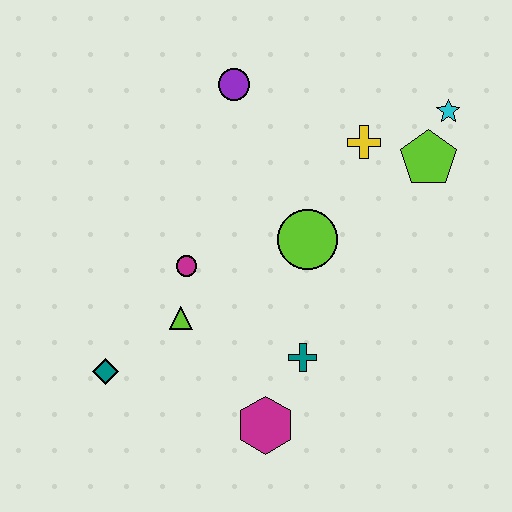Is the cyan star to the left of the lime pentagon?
No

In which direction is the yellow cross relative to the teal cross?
The yellow cross is above the teal cross.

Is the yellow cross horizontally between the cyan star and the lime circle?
Yes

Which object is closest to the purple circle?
The yellow cross is closest to the purple circle.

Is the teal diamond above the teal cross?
No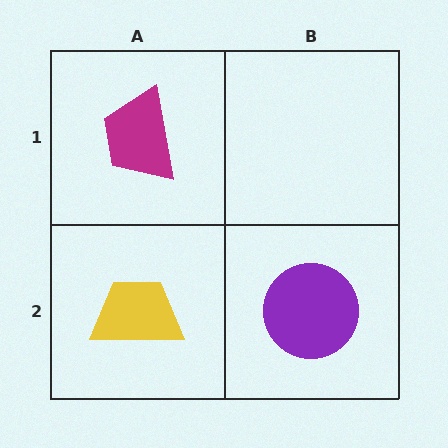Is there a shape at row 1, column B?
No, that cell is empty.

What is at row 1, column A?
A magenta trapezoid.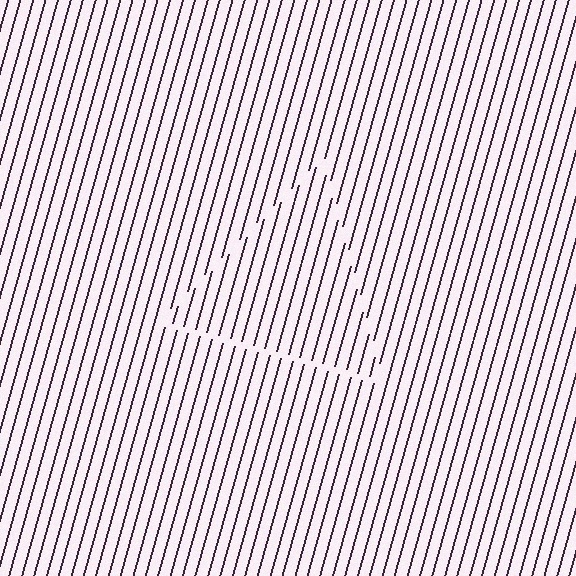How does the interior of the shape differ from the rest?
The interior of the shape contains the same grating, shifted by half a period — the contour is defined by the phase discontinuity where line-ends from the inner and outer gratings abut.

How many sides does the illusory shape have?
3 sides — the line-ends trace a triangle.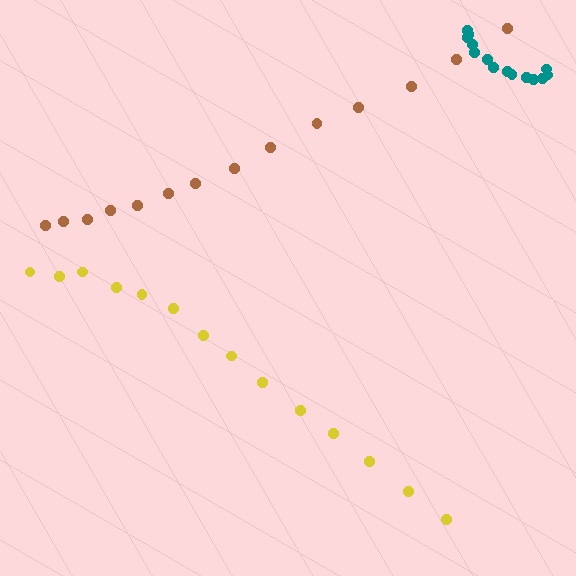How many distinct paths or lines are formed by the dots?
There are 3 distinct paths.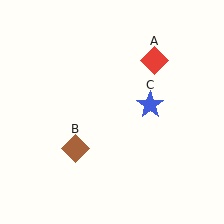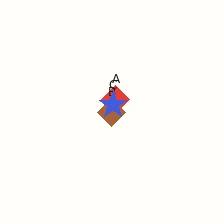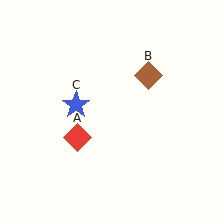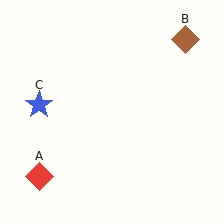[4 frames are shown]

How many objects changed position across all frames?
3 objects changed position: red diamond (object A), brown diamond (object B), blue star (object C).